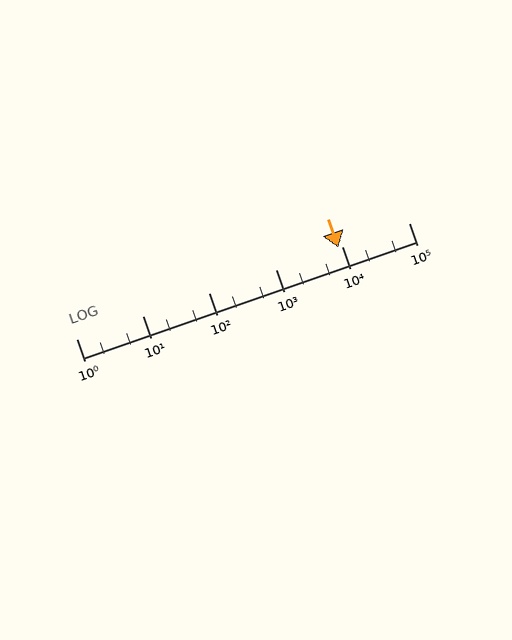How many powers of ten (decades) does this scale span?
The scale spans 5 decades, from 1 to 100000.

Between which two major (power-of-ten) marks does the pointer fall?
The pointer is between 1000 and 10000.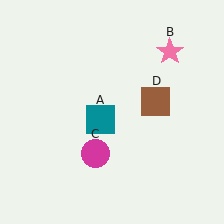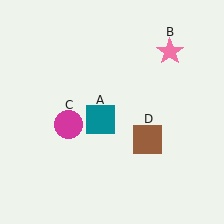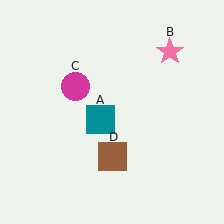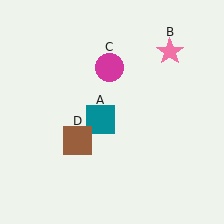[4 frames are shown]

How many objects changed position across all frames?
2 objects changed position: magenta circle (object C), brown square (object D).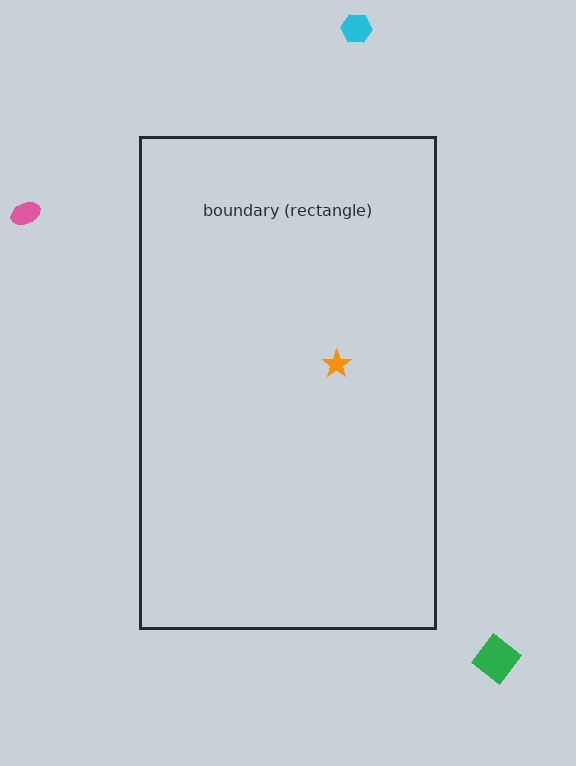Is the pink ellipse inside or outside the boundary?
Outside.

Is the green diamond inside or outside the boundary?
Outside.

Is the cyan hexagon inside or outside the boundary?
Outside.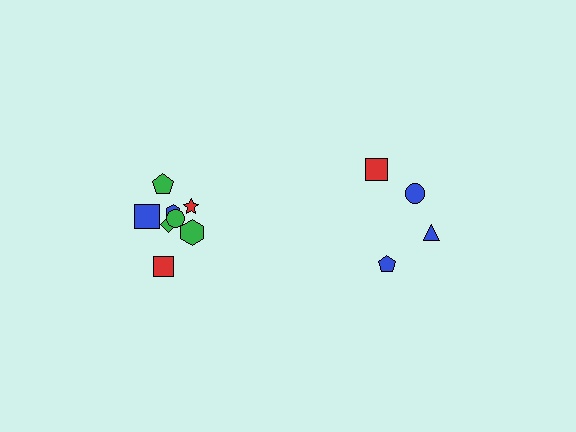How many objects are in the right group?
There are 4 objects.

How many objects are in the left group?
There are 8 objects.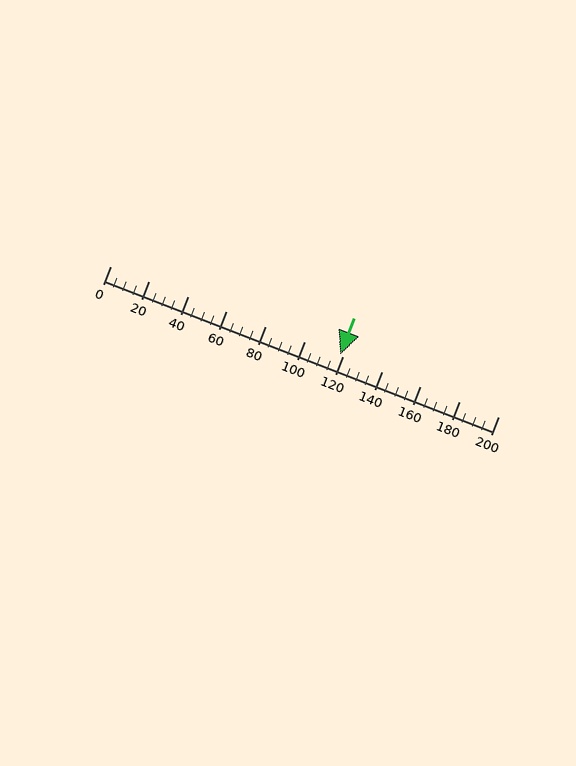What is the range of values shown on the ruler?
The ruler shows values from 0 to 200.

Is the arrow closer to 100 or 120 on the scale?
The arrow is closer to 120.